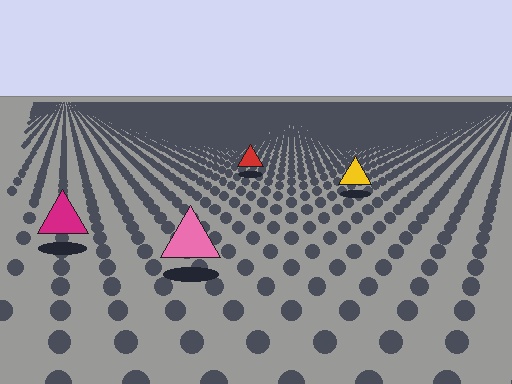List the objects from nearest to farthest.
From nearest to farthest: the pink triangle, the magenta triangle, the yellow triangle, the red triangle.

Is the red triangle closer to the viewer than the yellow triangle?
No. The yellow triangle is closer — you can tell from the texture gradient: the ground texture is coarser near it.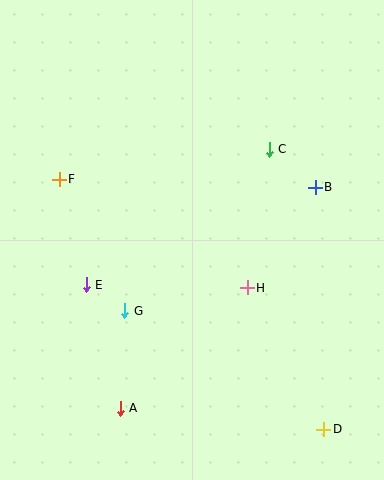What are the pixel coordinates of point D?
Point D is at (324, 429).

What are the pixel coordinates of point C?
Point C is at (269, 149).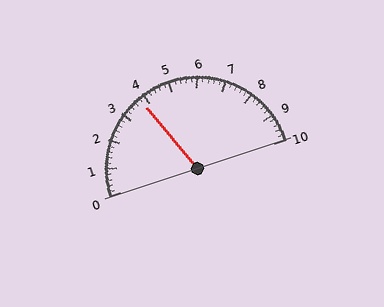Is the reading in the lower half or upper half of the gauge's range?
The reading is in the lower half of the range (0 to 10).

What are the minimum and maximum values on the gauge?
The gauge ranges from 0 to 10.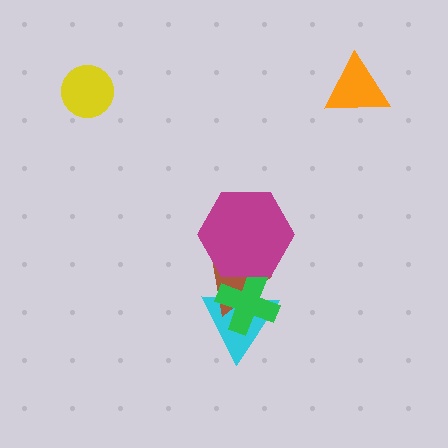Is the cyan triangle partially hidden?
Yes, it is partially covered by another shape.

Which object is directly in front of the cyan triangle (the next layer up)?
The brown triangle is directly in front of the cyan triangle.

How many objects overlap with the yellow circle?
0 objects overlap with the yellow circle.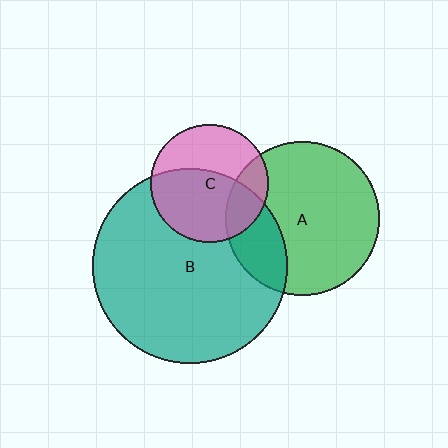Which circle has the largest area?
Circle B (teal).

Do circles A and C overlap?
Yes.